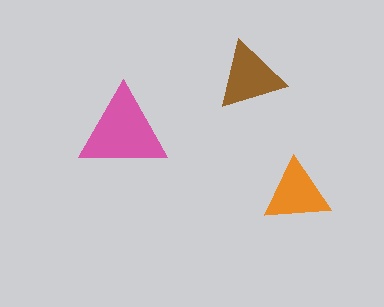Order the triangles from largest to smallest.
the pink one, the brown one, the orange one.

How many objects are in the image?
There are 3 objects in the image.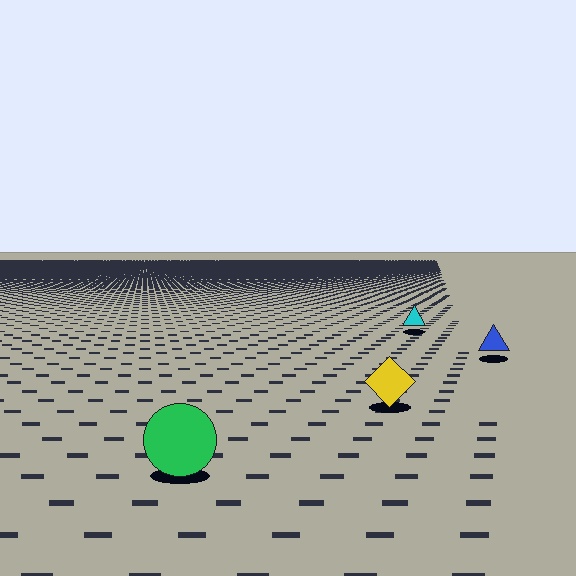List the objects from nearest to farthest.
From nearest to farthest: the green circle, the yellow diamond, the blue triangle, the cyan triangle.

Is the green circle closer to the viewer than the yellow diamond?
Yes. The green circle is closer — you can tell from the texture gradient: the ground texture is coarser near it.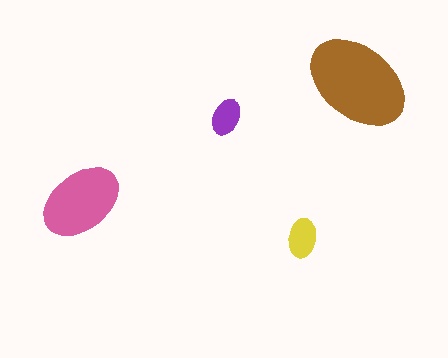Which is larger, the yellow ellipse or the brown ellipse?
The brown one.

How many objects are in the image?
There are 4 objects in the image.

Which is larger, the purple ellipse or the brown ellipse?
The brown one.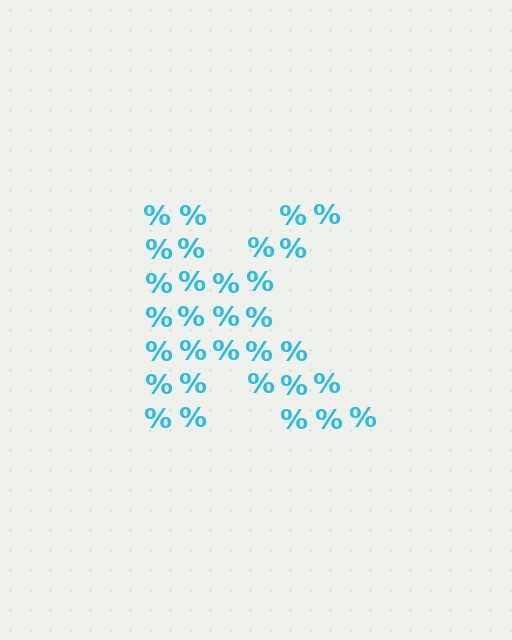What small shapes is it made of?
It is made of small percent signs.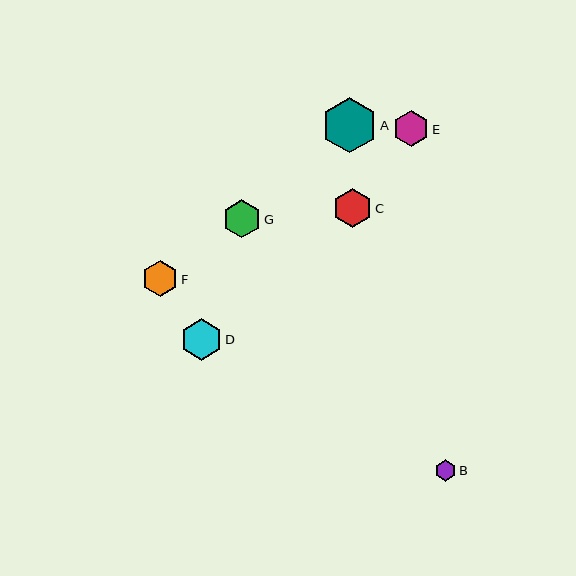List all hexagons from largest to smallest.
From largest to smallest: A, D, C, G, E, F, B.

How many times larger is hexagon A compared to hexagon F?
Hexagon A is approximately 1.6 times the size of hexagon F.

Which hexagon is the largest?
Hexagon A is the largest with a size of approximately 55 pixels.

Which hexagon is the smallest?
Hexagon B is the smallest with a size of approximately 21 pixels.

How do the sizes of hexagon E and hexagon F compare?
Hexagon E and hexagon F are approximately the same size.